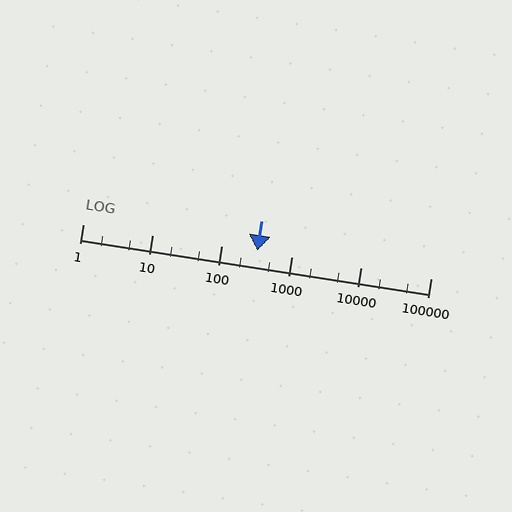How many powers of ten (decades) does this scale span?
The scale spans 5 decades, from 1 to 100000.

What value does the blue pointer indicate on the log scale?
The pointer indicates approximately 320.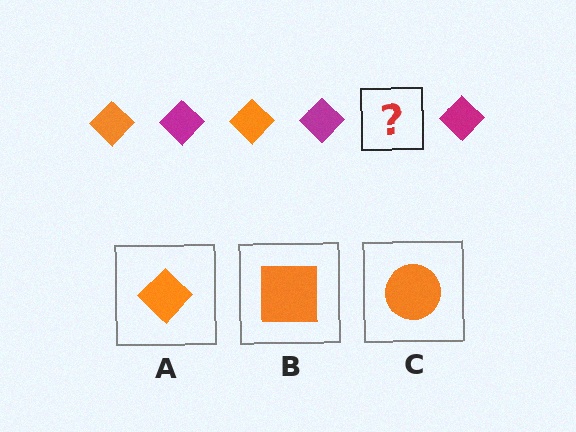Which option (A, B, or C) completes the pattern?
A.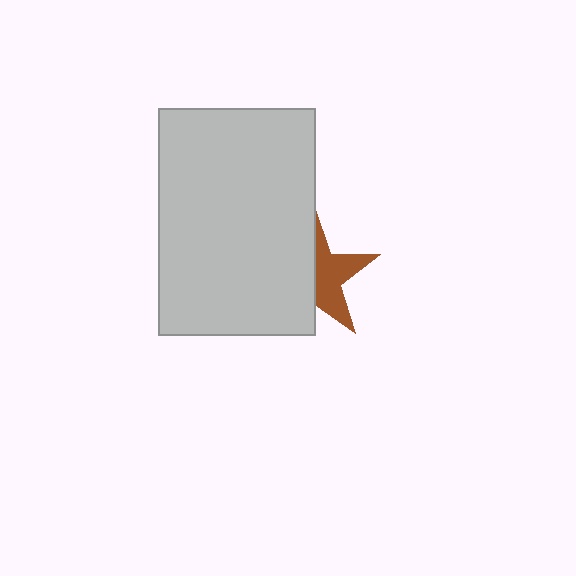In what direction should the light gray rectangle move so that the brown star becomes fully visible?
The light gray rectangle should move left. That is the shortest direction to clear the overlap and leave the brown star fully visible.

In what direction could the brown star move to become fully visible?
The brown star could move right. That would shift it out from behind the light gray rectangle entirely.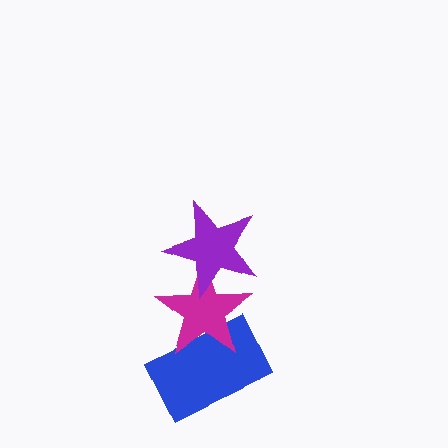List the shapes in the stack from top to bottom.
From top to bottom: the purple star, the magenta star, the blue rectangle.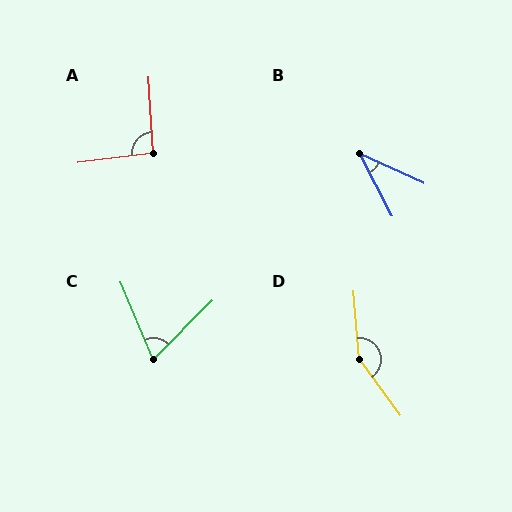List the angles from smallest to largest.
B (37°), C (67°), A (94°), D (149°).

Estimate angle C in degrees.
Approximately 67 degrees.